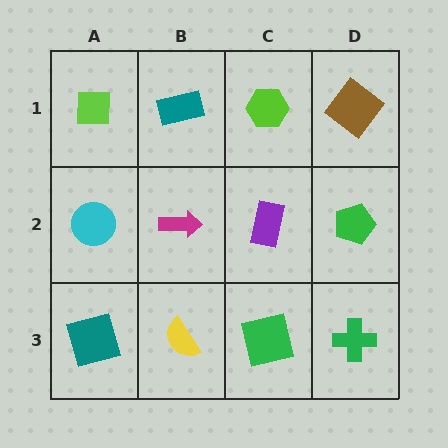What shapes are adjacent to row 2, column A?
A lime square (row 1, column A), a teal square (row 3, column A), a magenta arrow (row 2, column B).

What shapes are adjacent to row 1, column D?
A green pentagon (row 2, column D), a lime hexagon (row 1, column C).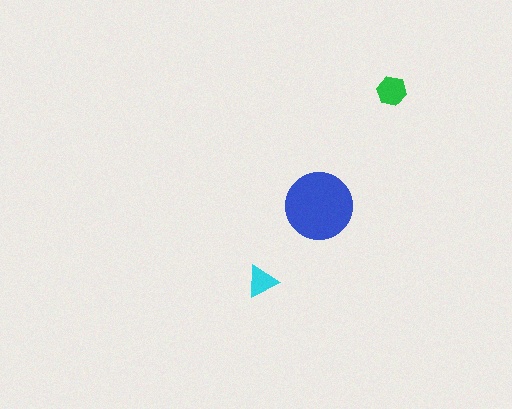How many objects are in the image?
There are 3 objects in the image.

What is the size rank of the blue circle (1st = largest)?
1st.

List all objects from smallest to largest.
The cyan triangle, the green hexagon, the blue circle.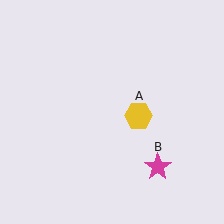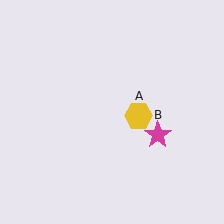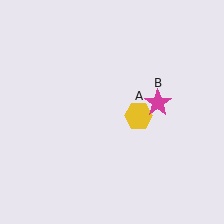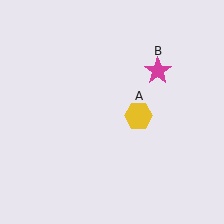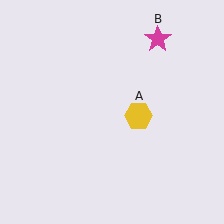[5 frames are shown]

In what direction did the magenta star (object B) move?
The magenta star (object B) moved up.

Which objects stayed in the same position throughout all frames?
Yellow hexagon (object A) remained stationary.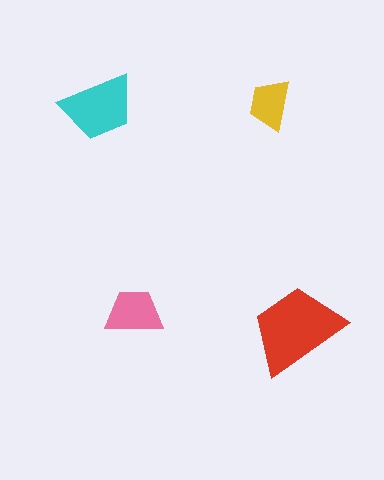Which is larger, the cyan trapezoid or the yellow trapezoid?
The cyan one.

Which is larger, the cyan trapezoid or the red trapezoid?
The red one.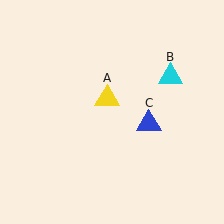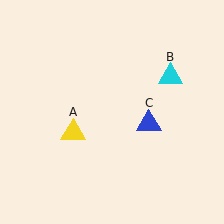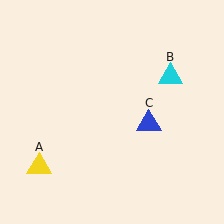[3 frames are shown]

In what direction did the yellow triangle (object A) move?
The yellow triangle (object A) moved down and to the left.